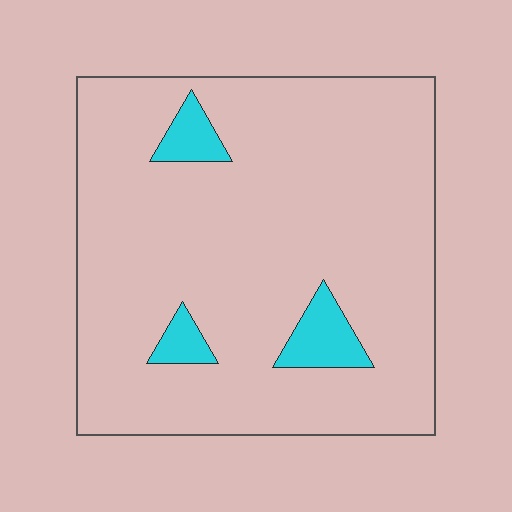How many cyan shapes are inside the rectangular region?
3.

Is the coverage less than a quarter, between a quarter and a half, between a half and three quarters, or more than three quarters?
Less than a quarter.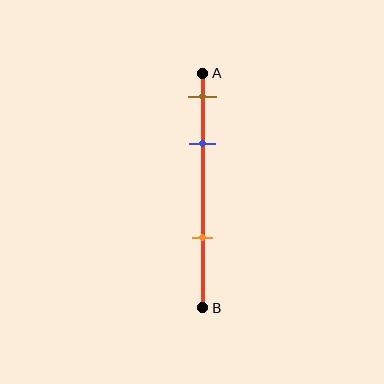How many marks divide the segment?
There are 3 marks dividing the segment.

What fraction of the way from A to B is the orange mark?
The orange mark is approximately 70% (0.7) of the way from A to B.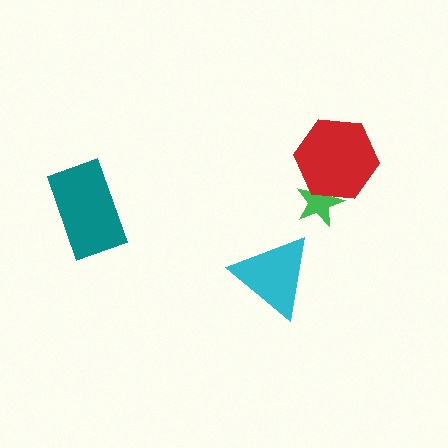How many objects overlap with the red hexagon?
1 object overlaps with the red hexagon.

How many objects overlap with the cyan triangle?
0 objects overlap with the cyan triangle.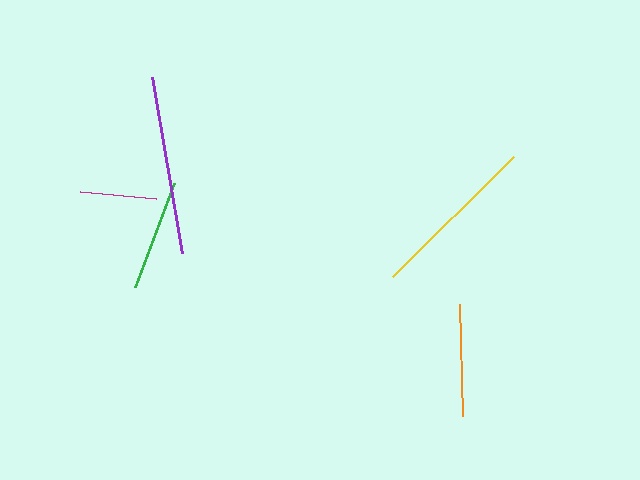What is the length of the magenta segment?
The magenta segment is approximately 77 pixels long.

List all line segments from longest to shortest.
From longest to shortest: purple, yellow, green, orange, magenta.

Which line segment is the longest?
The purple line is the longest at approximately 178 pixels.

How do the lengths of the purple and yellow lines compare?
The purple and yellow lines are approximately the same length.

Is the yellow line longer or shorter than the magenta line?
The yellow line is longer than the magenta line.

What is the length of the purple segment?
The purple segment is approximately 178 pixels long.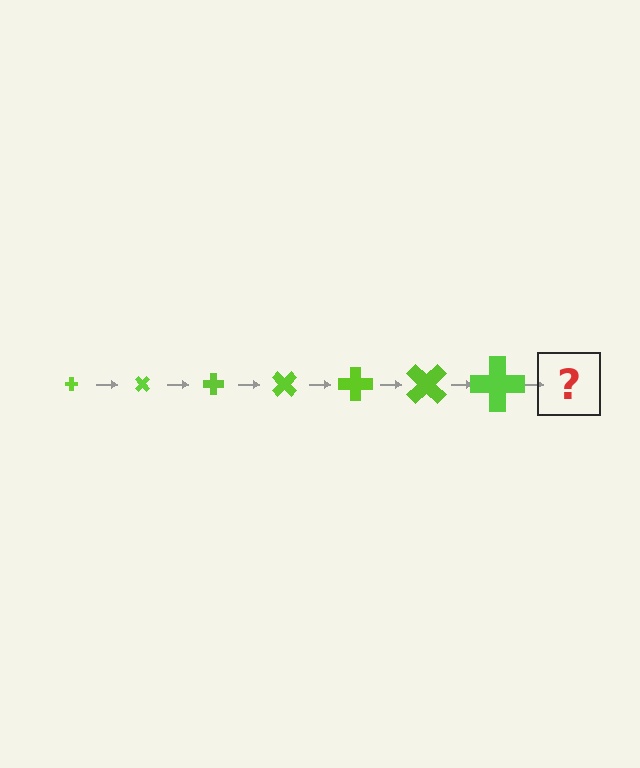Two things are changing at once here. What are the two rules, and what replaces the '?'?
The two rules are that the cross grows larger each step and it rotates 45 degrees each step. The '?' should be a cross, larger than the previous one and rotated 315 degrees from the start.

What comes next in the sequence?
The next element should be a cross, larger than the previous one and rotated 315 degrees from the start.